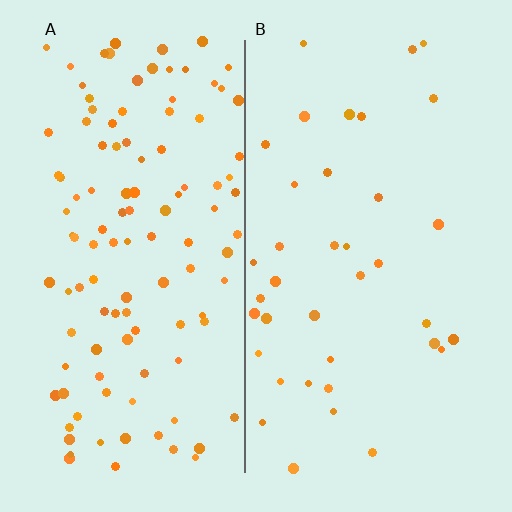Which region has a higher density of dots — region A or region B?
A (the left).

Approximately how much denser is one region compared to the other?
Approximately 3.0× — region A over region B.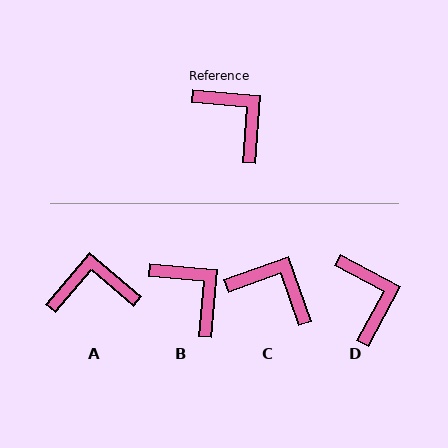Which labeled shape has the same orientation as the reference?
B.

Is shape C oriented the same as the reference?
No, it is off by about 24 degrees.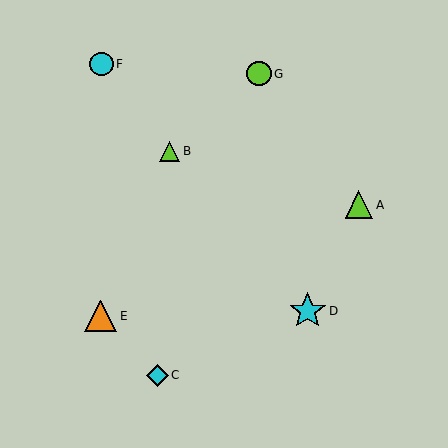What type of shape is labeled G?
Shape G is a lime circle.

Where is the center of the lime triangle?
The center of the lime triangle is at (359, 205).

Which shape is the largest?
The cyan star (labeled D) is the largest.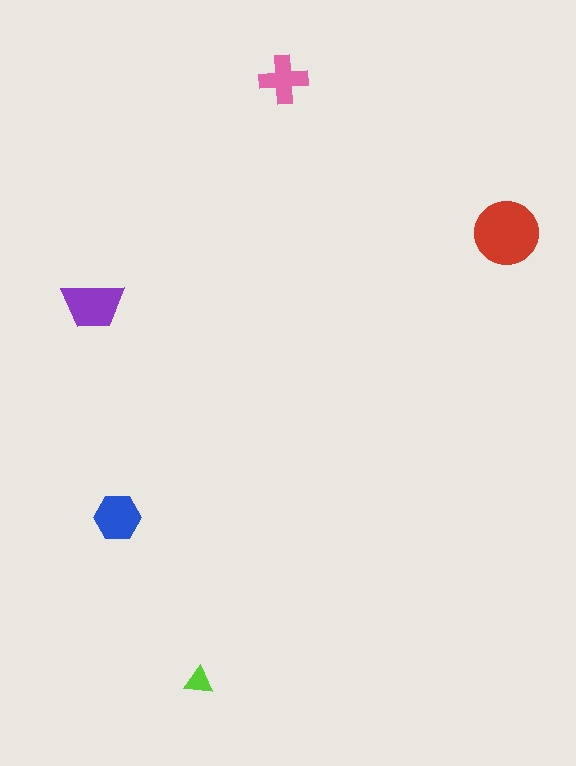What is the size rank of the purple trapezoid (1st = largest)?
2nd.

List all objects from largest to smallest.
The red circle, the purple trapezoid, the blue hexagon, the pink cross, the lime triangle.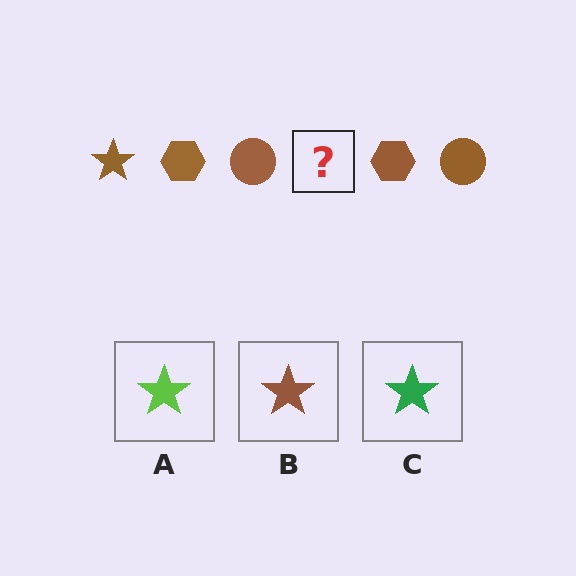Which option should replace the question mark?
Option B.